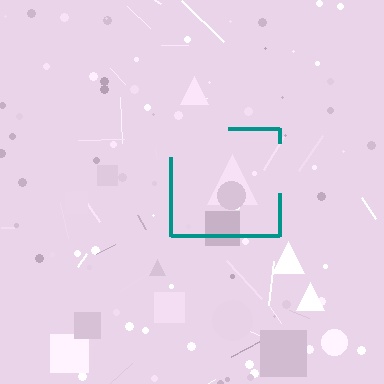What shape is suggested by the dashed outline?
The dashed outline suggests a square.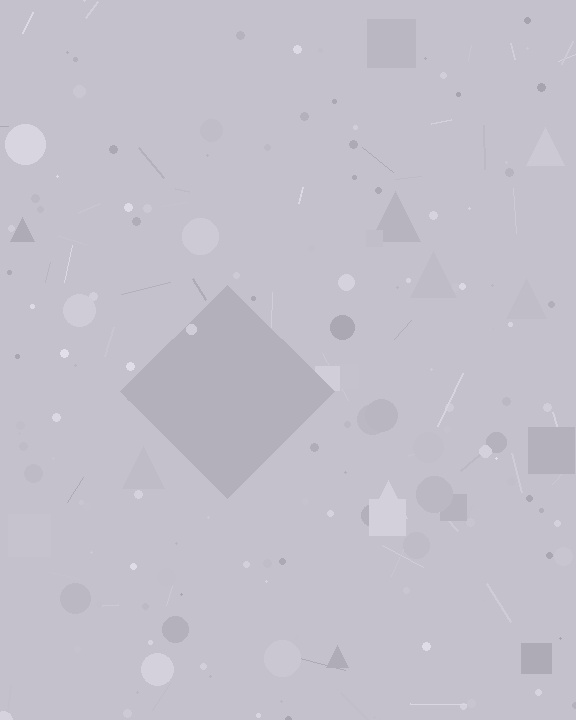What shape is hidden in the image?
A diamond is hidden in the image.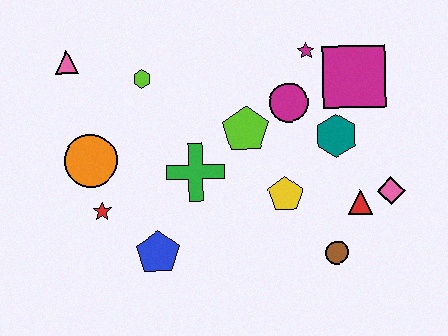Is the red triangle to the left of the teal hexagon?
No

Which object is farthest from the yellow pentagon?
The pink triangle is farthest from the yellow pentagon.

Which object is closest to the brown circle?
The red triangle is closest to the brown circle.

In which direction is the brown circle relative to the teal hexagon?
The brown circle is below the teal hexagon.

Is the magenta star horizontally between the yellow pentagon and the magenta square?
Yes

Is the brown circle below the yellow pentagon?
Yes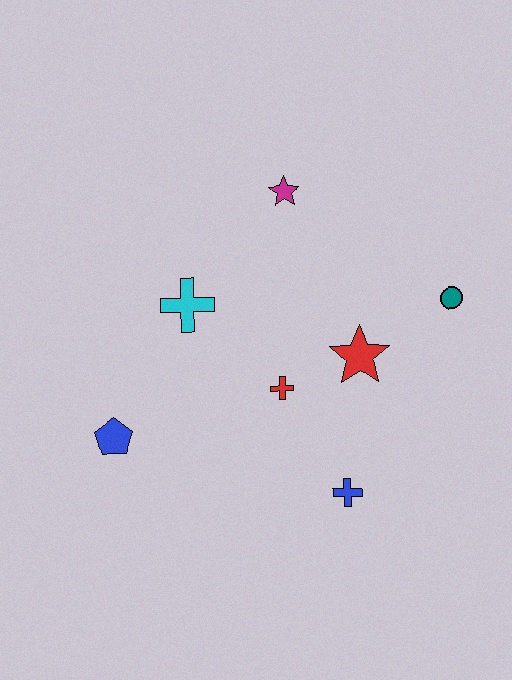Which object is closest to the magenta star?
The cyan cross is closest to the magenta star.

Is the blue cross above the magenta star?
No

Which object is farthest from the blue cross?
The magenta star is farthest from the blue cross.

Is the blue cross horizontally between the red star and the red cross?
Yes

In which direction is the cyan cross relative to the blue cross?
The cyan cross is above the blue cross.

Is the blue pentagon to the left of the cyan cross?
Yes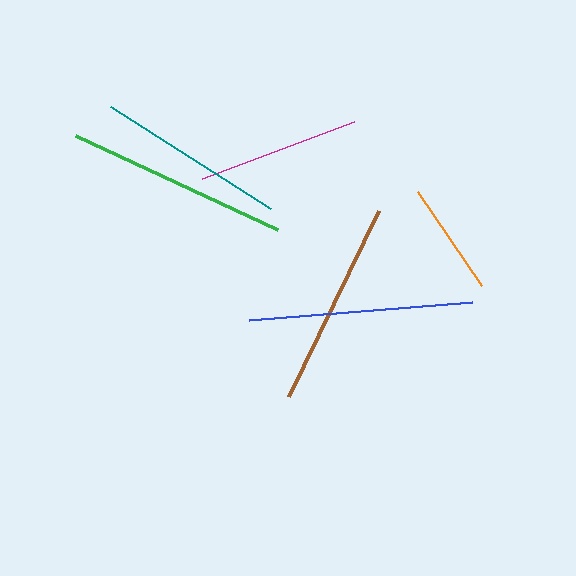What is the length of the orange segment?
The orange segment is approximately 114 pixels long.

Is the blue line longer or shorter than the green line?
The blue line is longer than the green line.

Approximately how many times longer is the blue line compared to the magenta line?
The blue line is approximately 1.4 times the length of the magenta line.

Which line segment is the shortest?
The orange line is the shortest at approximately 114 pixels.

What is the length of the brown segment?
The brown segment is approximately 207 pixels long.